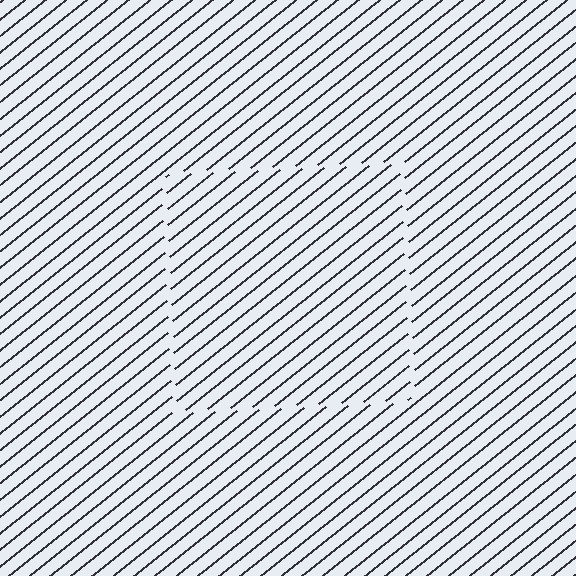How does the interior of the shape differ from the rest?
The interior of the shape contains the same grating, shifted by half a period — the contour is defined by the phase discontinuity where line-ends from the inner and outer gratings abut.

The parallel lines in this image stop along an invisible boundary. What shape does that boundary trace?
An illusory square. The interior of the shape contains the same grating, shifted by half a period — the contour is defined by the phase discontinuity where line-ends from the inner and outer gratings abut.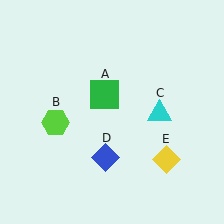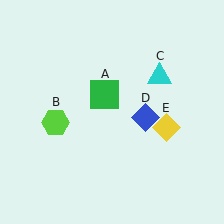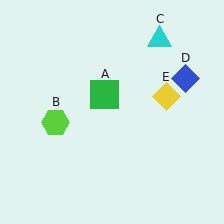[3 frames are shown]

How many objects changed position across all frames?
3 objects changed position: cyan triangle (object C), blue diamond (object D), yellow diamond (object E).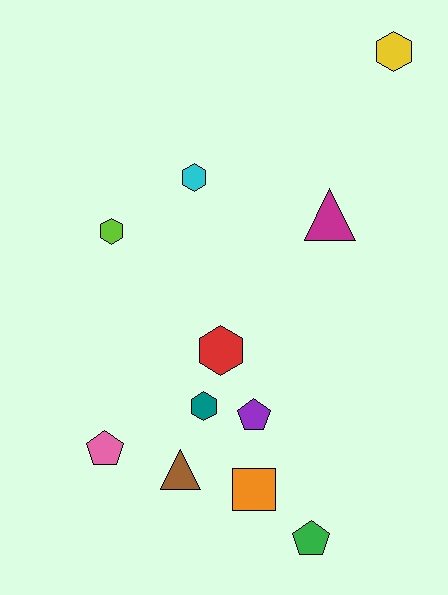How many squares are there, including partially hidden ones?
There is 1 square.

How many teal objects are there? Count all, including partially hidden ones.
There is 1 teal object.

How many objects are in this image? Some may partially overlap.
There are 11 objects.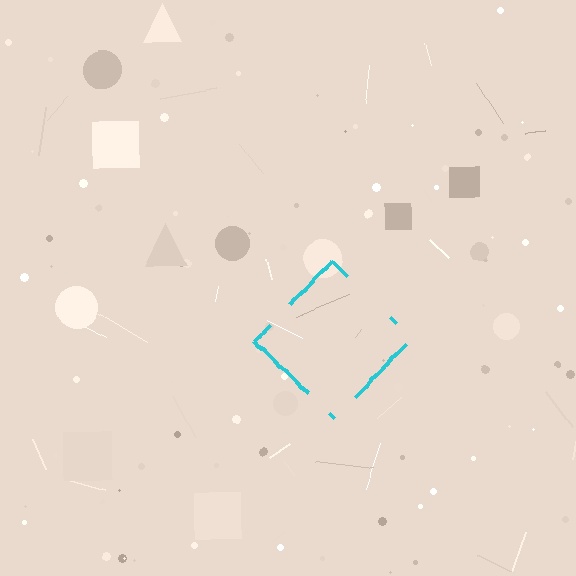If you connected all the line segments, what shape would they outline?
They would outline a diamond.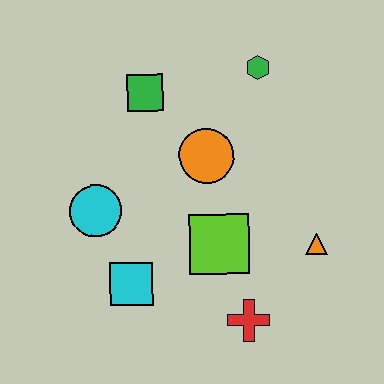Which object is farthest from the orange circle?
The red cross is farthest from the orange circle.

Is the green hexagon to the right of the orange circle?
Yes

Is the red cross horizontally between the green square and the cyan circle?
No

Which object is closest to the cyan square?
The cyan circle is closest to the cyan square.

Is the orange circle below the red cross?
No